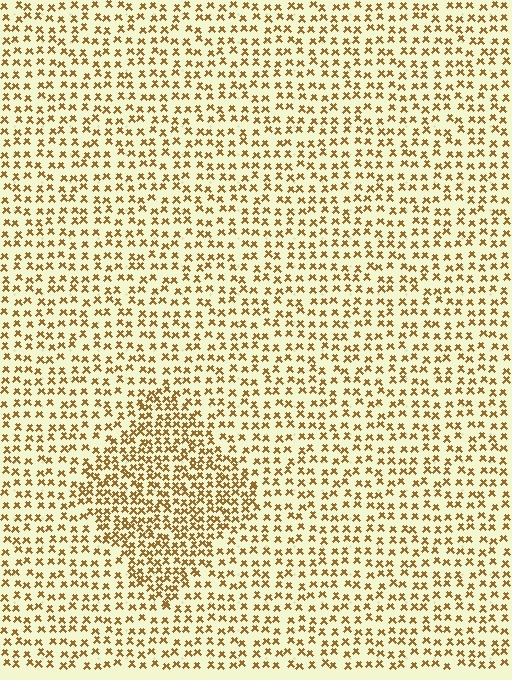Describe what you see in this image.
The image contains small brown elements arranged at two different densities. A diamond-shaped region is visible where the elements are more densely packed than the surrounding area.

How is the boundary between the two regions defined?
The boundary is defined by a change in element density (approximately 1.8x ratio). All elements are the same color, size, and shape.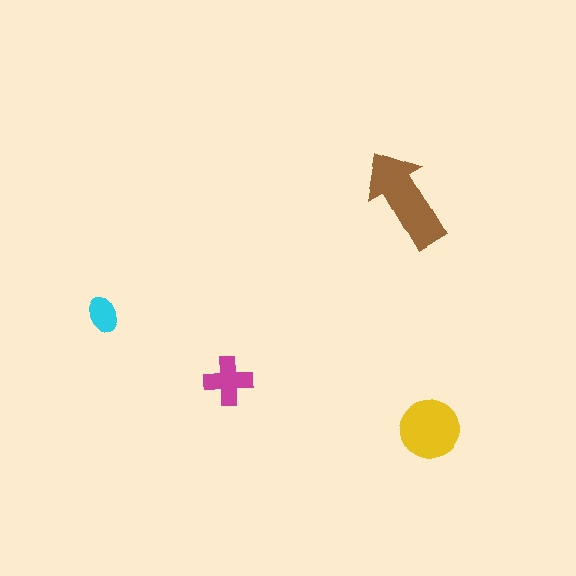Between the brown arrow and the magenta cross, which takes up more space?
The brown arrow.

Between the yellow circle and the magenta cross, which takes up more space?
The yellow circle.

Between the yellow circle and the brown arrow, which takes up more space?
The brown arrow.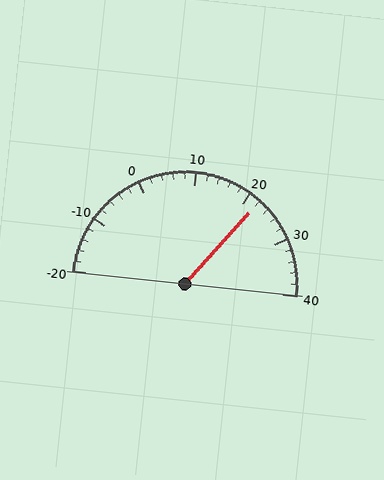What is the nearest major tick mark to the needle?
The nearest major tick mark is 20.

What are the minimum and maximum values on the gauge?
The gauge ranges from -20 to 40.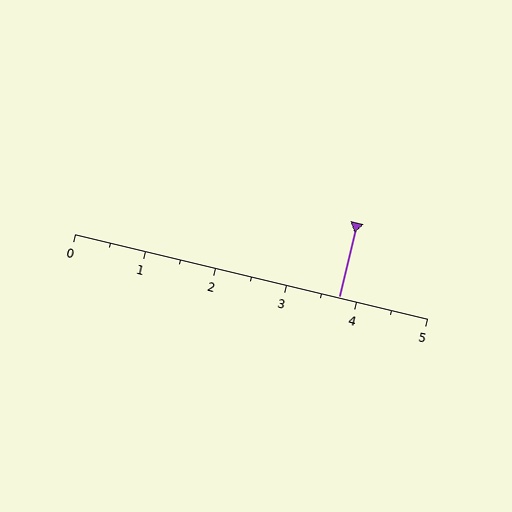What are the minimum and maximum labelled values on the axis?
The axis runs from 0 to 5.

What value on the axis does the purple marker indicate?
The marker indicates approximately 3.8.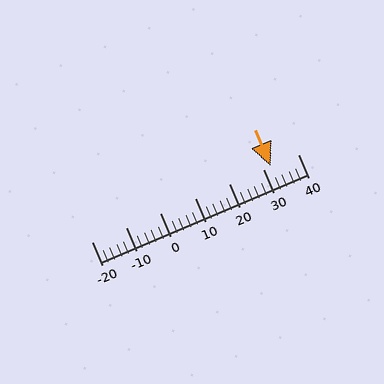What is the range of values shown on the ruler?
The ruler shows values from -20 to 40.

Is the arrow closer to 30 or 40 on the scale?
The arrow is closer to 30.